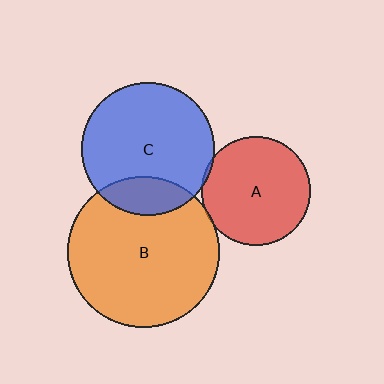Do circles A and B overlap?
Yes.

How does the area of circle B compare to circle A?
Approximately 1.9 times.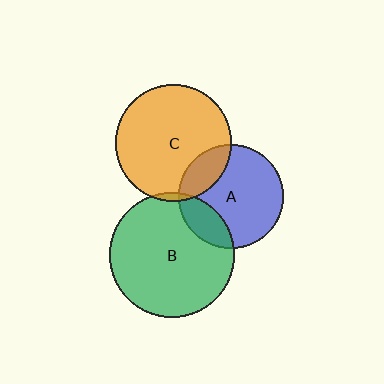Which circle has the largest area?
Circle B (green).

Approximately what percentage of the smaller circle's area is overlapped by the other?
Approximately 20%.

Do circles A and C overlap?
Yes.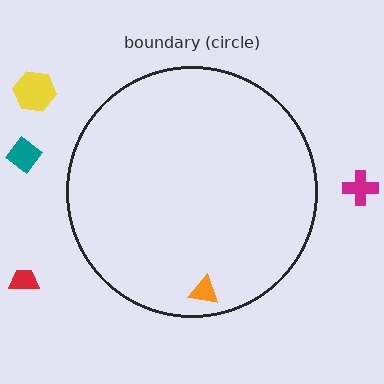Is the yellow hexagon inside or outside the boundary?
Outside.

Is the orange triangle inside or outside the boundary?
Inside.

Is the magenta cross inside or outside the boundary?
Outside.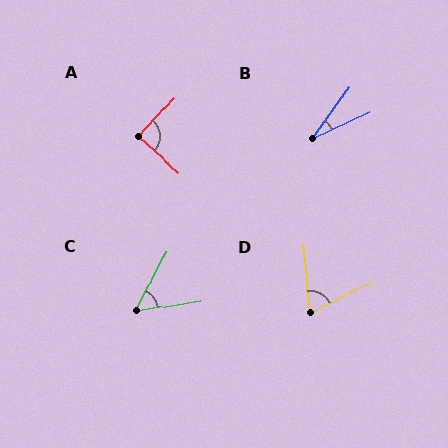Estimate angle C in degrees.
Approximately 54 degrees.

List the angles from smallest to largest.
B (29°), C (54°), D (71°), A (89°).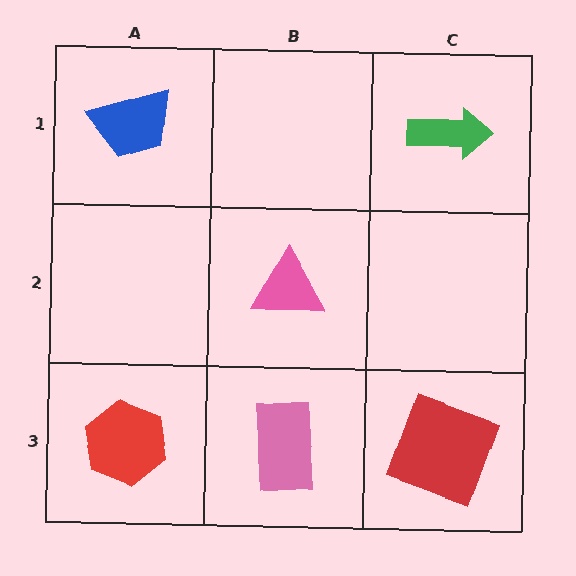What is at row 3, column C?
A red square.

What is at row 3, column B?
A pink rectangle.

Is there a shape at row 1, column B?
No, that cell is empty.